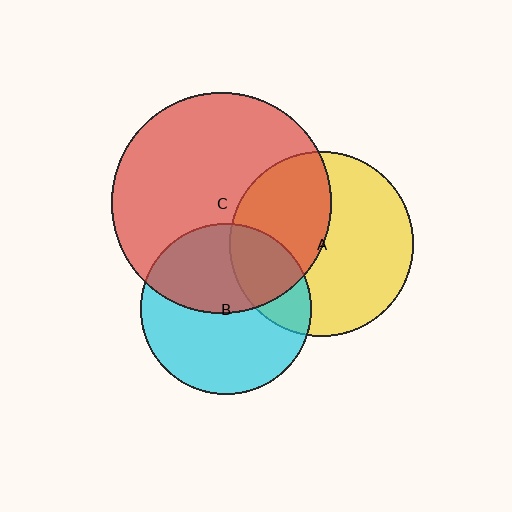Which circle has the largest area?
Circle C (red).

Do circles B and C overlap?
Yes.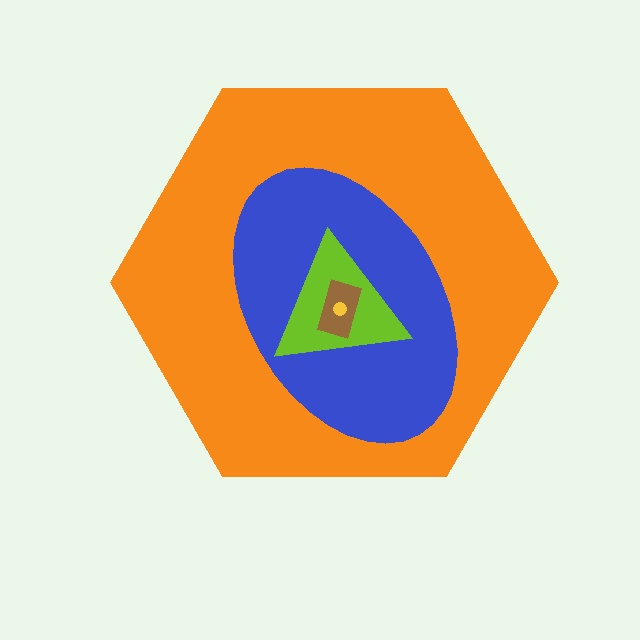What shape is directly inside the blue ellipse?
The lime triangle.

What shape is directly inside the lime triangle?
The brown rectangle.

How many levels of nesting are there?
5.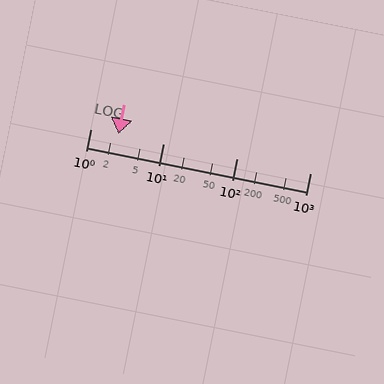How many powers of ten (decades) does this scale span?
The scale spans 3 decades, from 1 to 1000.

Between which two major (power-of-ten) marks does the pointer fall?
The pointer is between 1 and 10.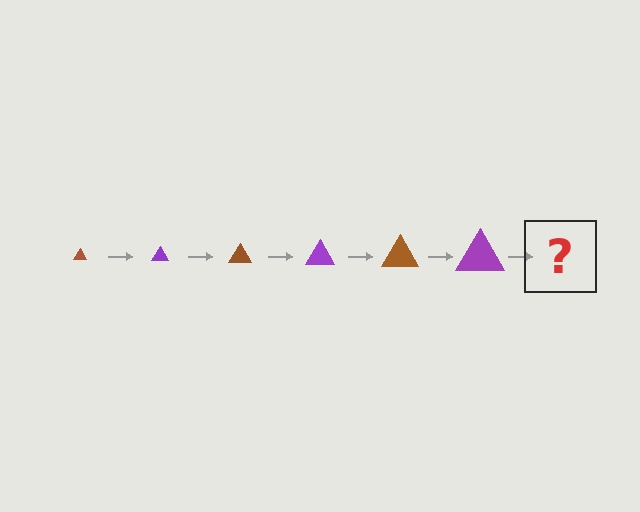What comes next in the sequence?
The next element should be a brown triangle, larger than the previous one.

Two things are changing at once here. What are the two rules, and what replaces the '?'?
The two rules are that the triangle grows larger each step and the color cycles through brown and purple. The '?' should be a brown triangle, larger than the previous one.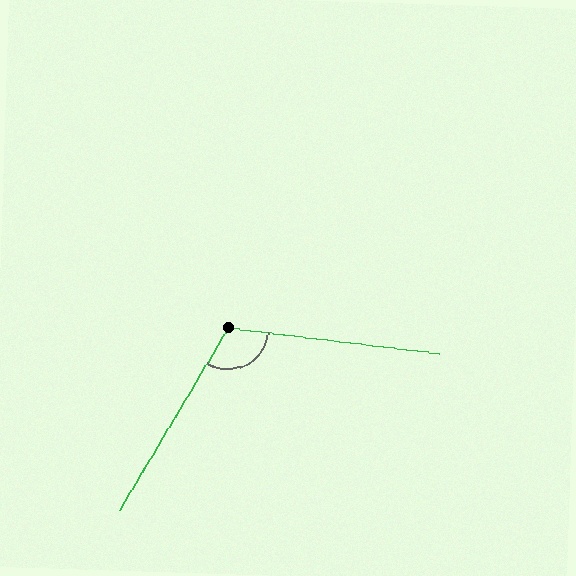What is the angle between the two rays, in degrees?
Approximately 114 degrees.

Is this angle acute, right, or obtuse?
It is obtuse.